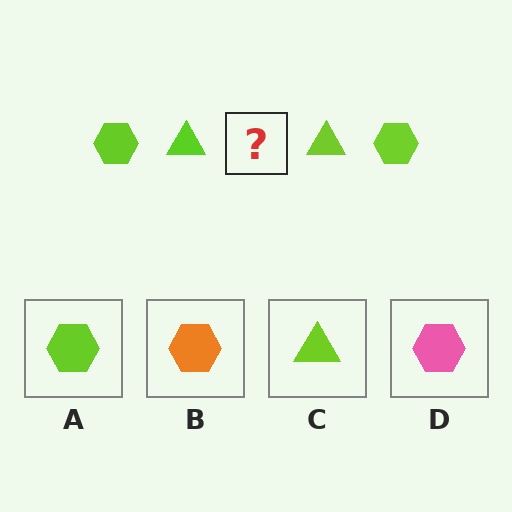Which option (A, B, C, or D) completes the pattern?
A.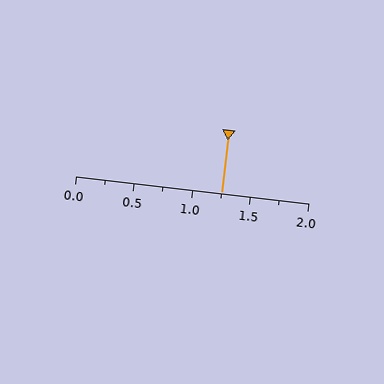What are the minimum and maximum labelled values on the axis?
The axis runs from 0.0 to 2.0.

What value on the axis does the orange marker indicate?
The marker indicates approximately 1.25.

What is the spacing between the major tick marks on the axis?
The major ticks are spaced 0.5 apart.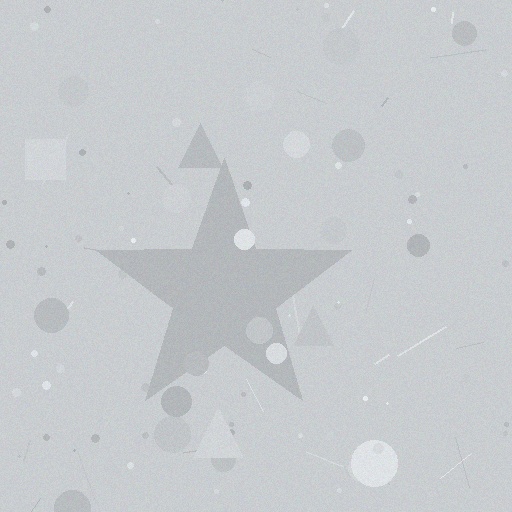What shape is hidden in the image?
A star is hidden in the image.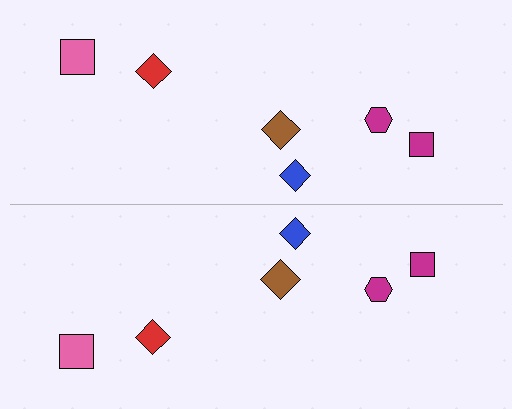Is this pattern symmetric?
Yes, this pattern has bilateral (reflection) symmetry.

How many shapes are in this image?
There are 12 shapes in this image.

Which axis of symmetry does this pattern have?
The pattern has a horizontal axis of symmetry running through the center of the image.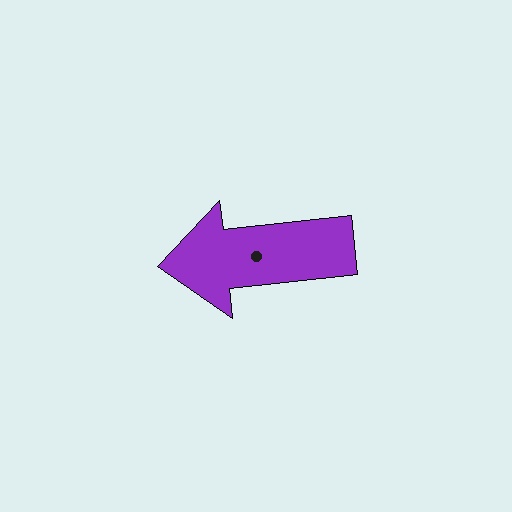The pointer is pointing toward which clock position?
Roughly 9 o'clock.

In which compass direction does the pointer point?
West.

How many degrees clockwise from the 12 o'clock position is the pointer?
Approximately 264 degrees.